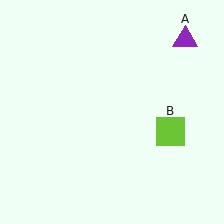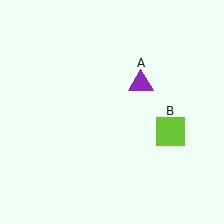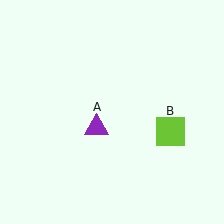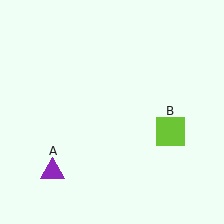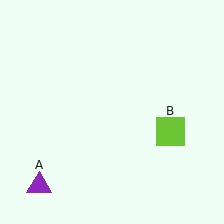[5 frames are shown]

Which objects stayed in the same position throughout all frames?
Lime square (object B) remained stationary.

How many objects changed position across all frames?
1 object changed position: purple triangle (object A).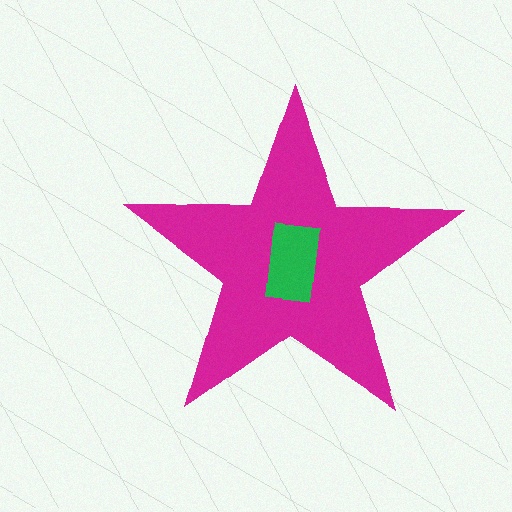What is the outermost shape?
The magenta star.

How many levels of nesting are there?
2.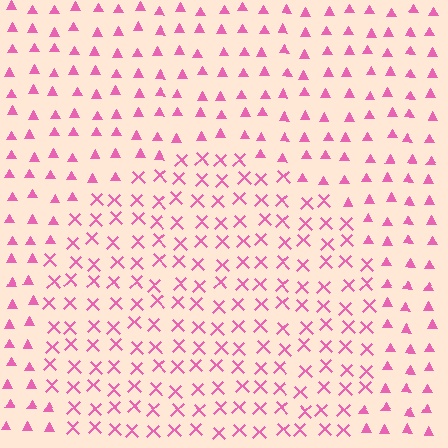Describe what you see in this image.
The image is filled with small pink elements arranged in a uniform grid. A circle-shaped region contains X marks, while the surrounding area contains triangles. The boundary is defined purely by the change in element shape.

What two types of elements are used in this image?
The image uses X marks inside the circle region and triangles outside it.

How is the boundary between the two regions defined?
The boundary is defined by a change in element shape: X marks inside vs. triangles outside. All elements share the same color and spacing.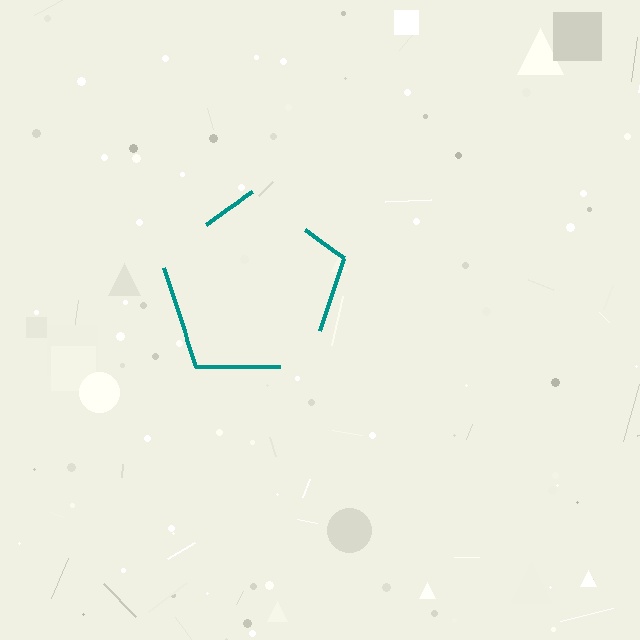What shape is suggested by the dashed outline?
The dashed outline suggests a pentagon.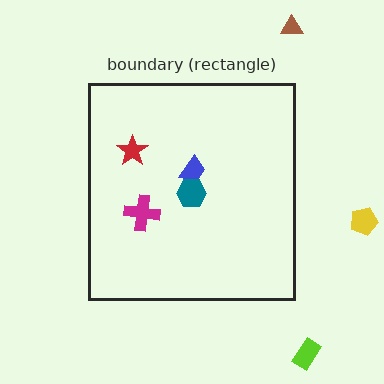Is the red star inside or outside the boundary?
Inside.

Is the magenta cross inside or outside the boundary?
Inside.